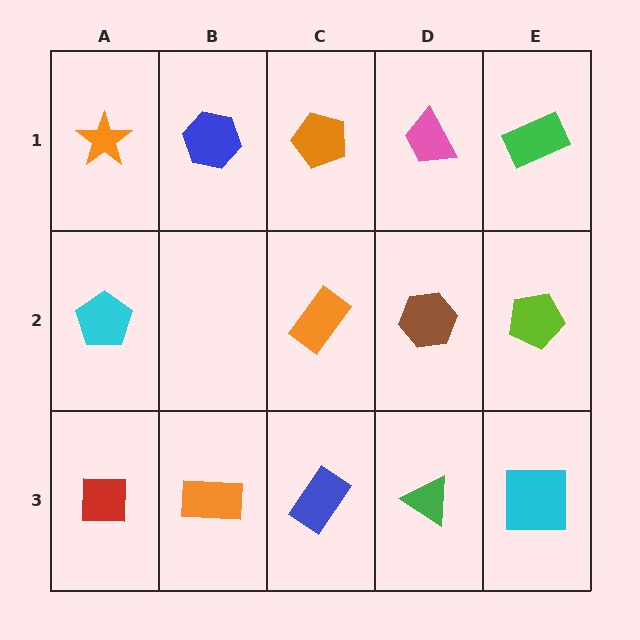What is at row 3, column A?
A red square.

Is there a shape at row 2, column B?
No, that cell is empty.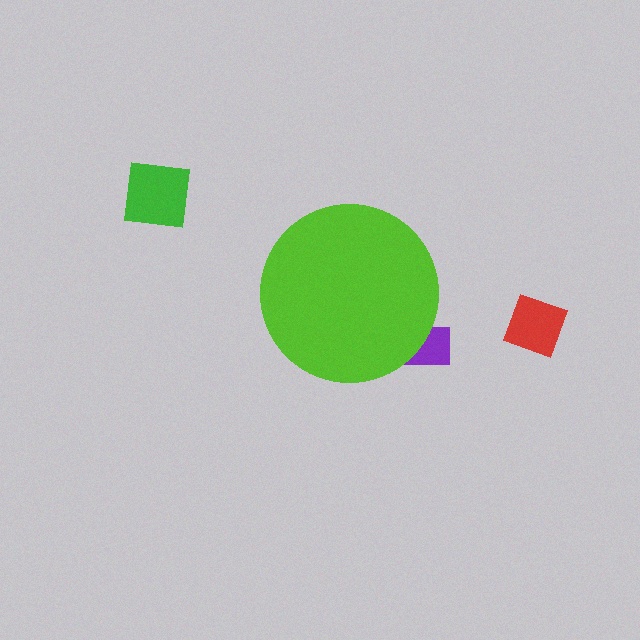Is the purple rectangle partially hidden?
Yes, the purple rectangle is partially hidden behind the lime circle.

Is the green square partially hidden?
No, the green square is fully visible.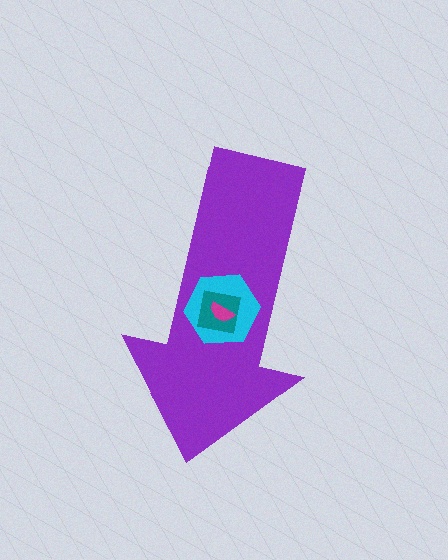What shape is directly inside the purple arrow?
The cyan hexagon.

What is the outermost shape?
The purple arrow.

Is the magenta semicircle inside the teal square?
Yes.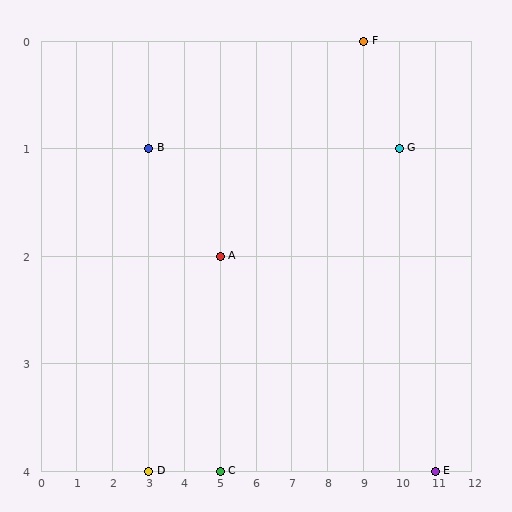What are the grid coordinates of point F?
Point F is at grid coordinates (9, 0).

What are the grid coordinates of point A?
Point A is at grid coordinates (5, 2).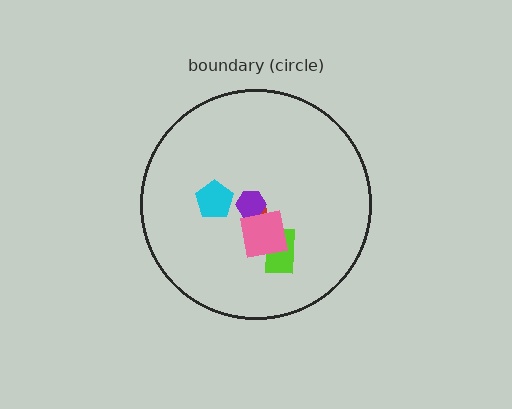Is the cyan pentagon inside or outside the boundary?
Inside.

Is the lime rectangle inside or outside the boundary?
Inside.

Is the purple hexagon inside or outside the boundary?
Inside.